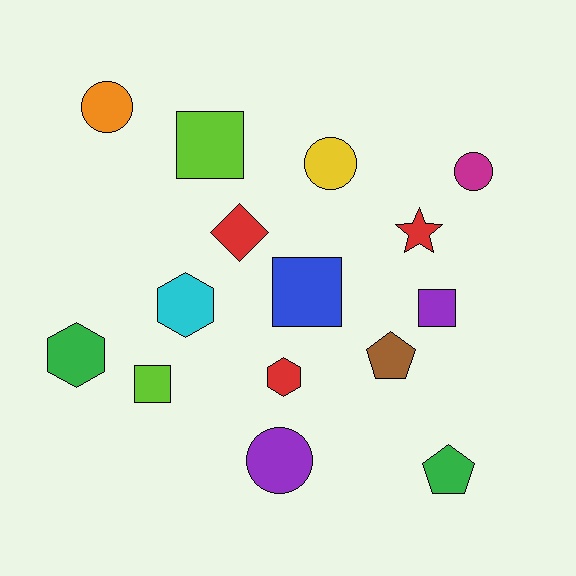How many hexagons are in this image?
There are 3 hexagons.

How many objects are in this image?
There are 15 objects.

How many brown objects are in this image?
There is 1 brown object.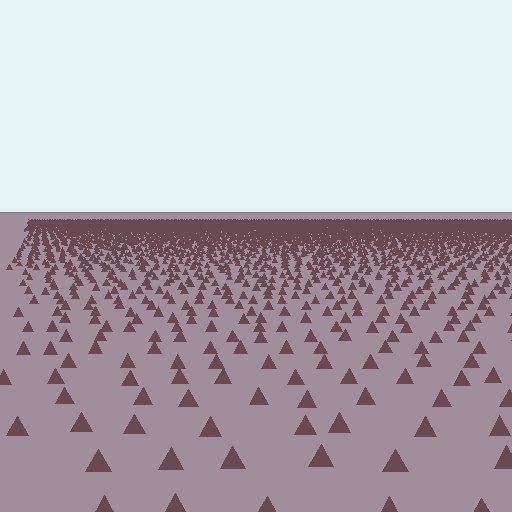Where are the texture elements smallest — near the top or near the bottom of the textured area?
Near the top.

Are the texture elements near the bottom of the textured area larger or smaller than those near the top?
Larger. Near the bottom, elements are closer to the viewer and appear at a bigger on-screen size.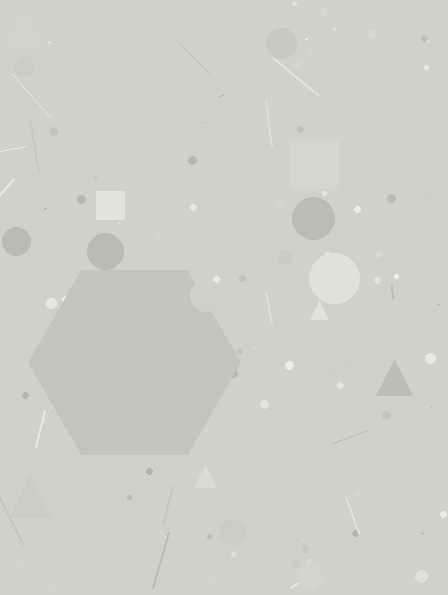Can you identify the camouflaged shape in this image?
The camouflaged shape is a hexagon.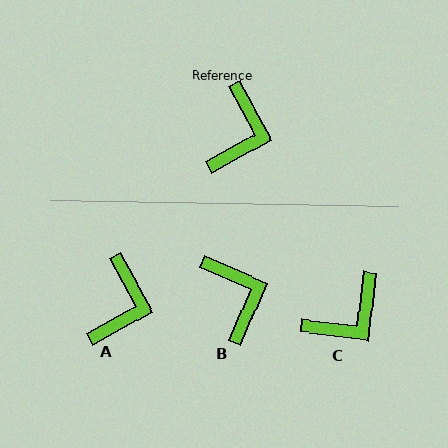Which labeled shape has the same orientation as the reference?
A.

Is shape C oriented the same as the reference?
No, it is off by about 35 degrees.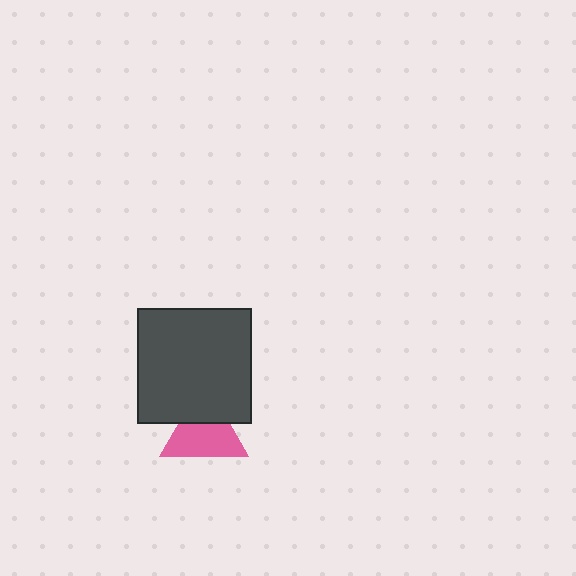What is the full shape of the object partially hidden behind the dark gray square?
The partially hidden object is a pink triangle.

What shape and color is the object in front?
The object in front is a dark gray square.